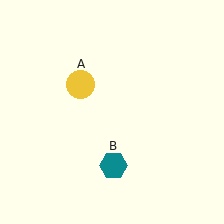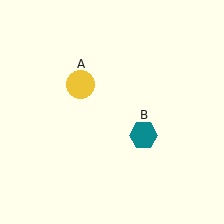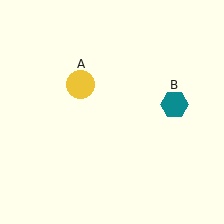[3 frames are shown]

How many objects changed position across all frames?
1 object changed position: teal hexagon (object B).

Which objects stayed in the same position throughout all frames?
Yellow circle (object A) remained stationary.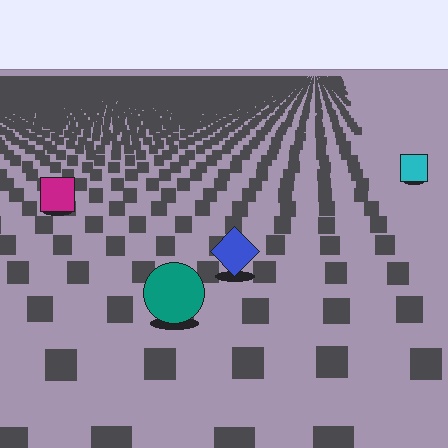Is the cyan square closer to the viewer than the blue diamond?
No. The blue diamond is closer — you can tell from the texture gradient: the ground texture is coarser near it.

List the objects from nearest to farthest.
From nearest to farthest: the teal circle, the blue diamond, the magenta square, the cyan square.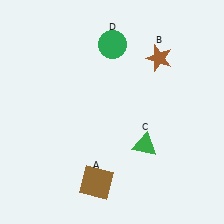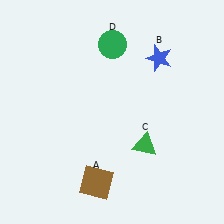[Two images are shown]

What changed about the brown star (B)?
In Image 1, B is brown. In Image 2, it changed to blue.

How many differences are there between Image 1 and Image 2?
There is 1 difference between the two images.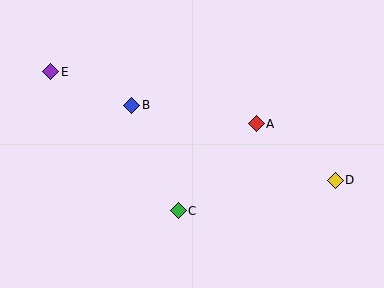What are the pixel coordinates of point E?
Point E is at (51, 72).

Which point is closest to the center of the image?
Point A at (256, 124) is closest to the center.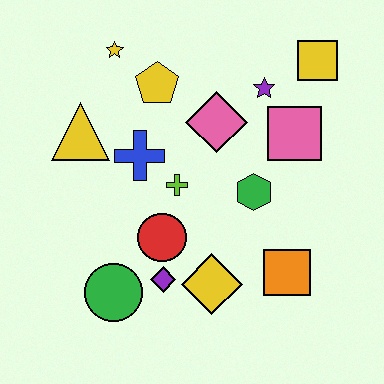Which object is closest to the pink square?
The purple star is closest to the pink square.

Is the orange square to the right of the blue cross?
Yes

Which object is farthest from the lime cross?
The yellow square is farthest from the lime cross.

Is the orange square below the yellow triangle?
Yes